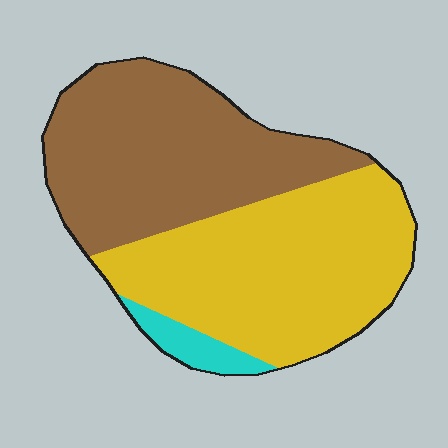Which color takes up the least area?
Cyan, at roughly 5%.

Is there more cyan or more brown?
Brown.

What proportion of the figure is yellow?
Yellow takes up about one half (1/2) of the figure.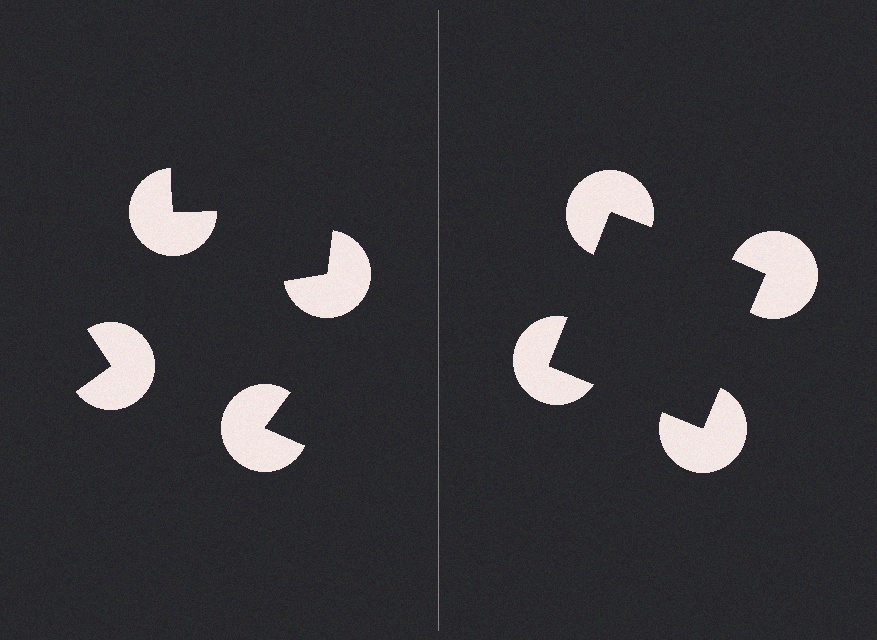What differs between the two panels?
The pac-man discs are positioned identically on both sides; only the wedge orientations differ. On the right they align to a square; on the left they are misaligned.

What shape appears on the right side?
An illusory square.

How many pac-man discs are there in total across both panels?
8 — 4 on each side.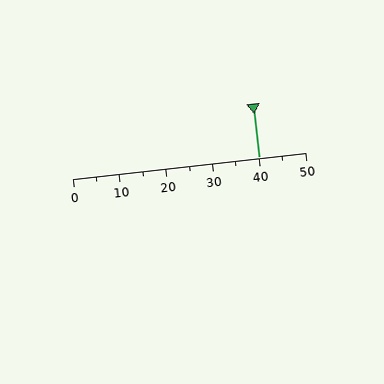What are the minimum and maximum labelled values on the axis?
The axis runs from 0 to 50.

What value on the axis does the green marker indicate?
The marker indicates approximately 40.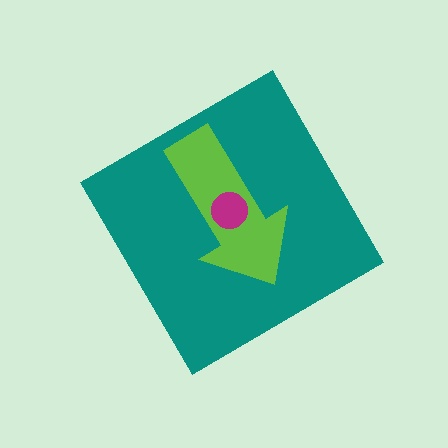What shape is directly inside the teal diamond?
The lime arrow.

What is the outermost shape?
The teal diamond.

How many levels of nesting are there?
3.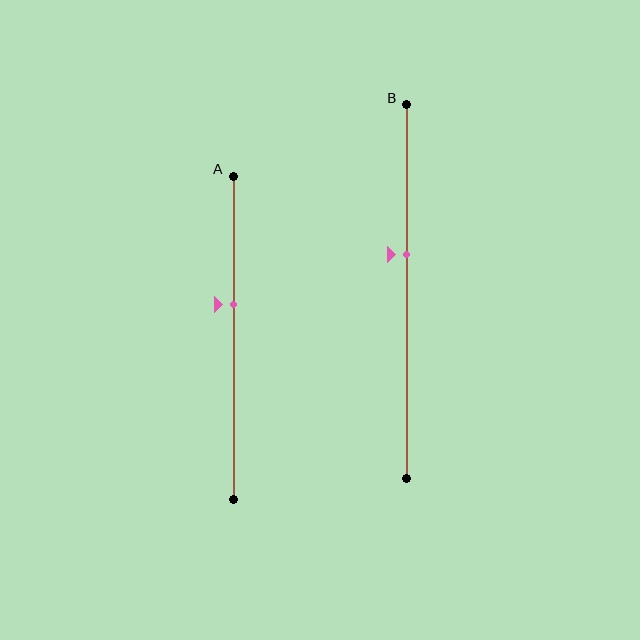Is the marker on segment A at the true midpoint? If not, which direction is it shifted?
No, the marker on segment A is shifted upward by about 11% of the segment length.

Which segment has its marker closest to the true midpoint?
Segment B has its marker closest to the true midpoint.